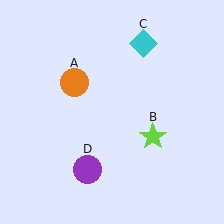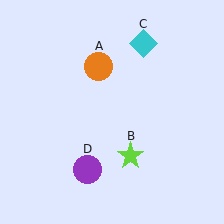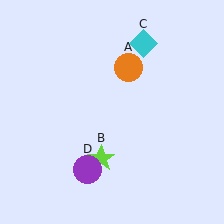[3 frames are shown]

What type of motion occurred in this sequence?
The orange circle (object A), lime star (object B) rotated clockwise around the center of the scene.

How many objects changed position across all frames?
2 objects changed position: orange circle (object A), lime star (object B).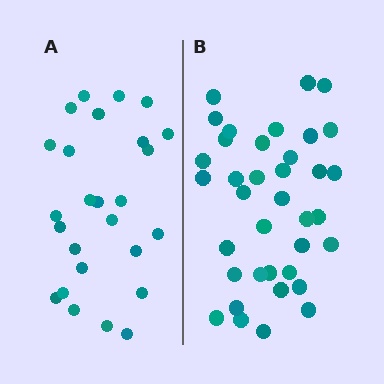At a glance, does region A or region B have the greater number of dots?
Region B (the right region) has more dots.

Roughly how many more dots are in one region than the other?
Region B has roughly 12 or so more dots than region A.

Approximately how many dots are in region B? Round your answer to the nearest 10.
About 40 dots. (The exact count is 37, which rounds to 40.)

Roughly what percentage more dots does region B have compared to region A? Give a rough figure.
About 40% more.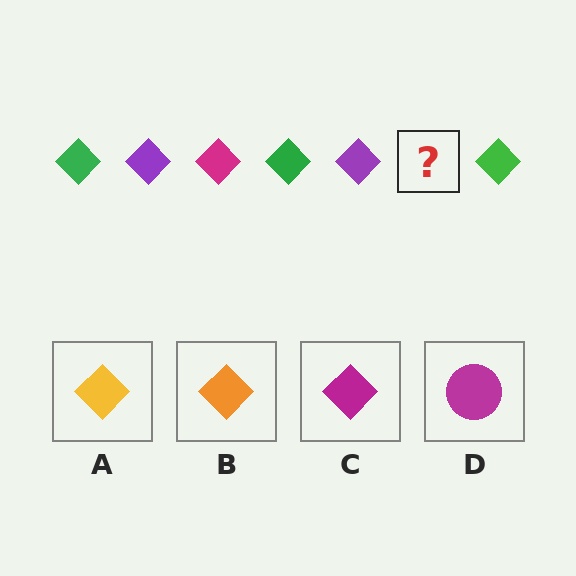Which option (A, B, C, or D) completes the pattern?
C.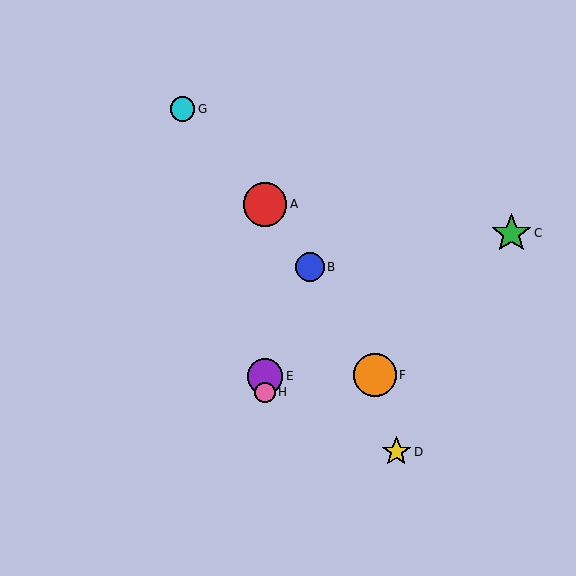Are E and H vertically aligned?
Yes, both are at x≈265.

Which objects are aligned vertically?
Objects A, E, H are aligned vertically.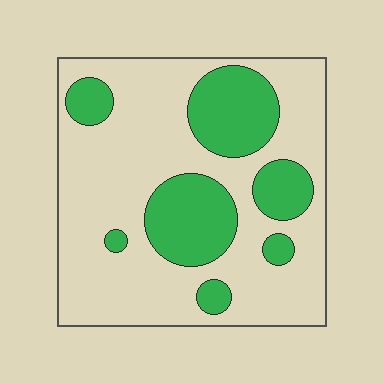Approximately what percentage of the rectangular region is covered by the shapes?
Approximately 30%.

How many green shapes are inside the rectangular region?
7.